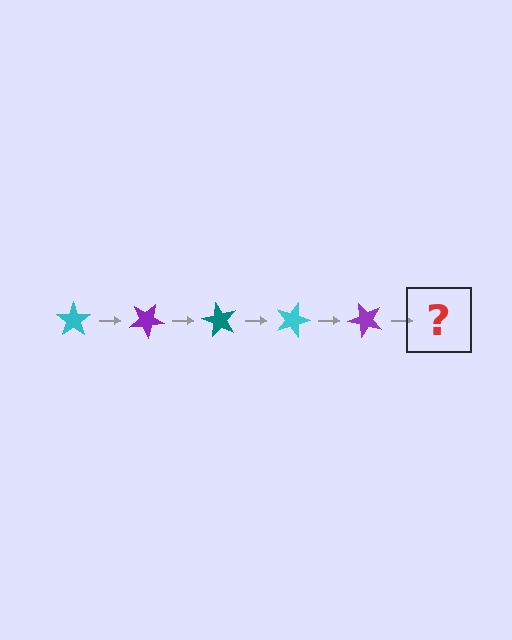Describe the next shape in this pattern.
It should be a teal star, rotated 150 degrees from the start.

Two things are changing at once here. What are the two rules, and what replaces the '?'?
The two rules are that it rotates 30 degrees each step and the color cycles through cyan, purple, and teal. The '?' should be a teal star, rotated 150 degrees from the start.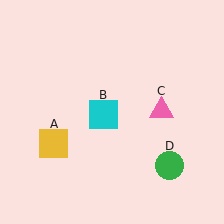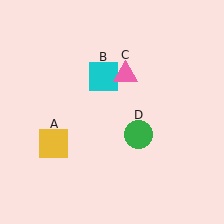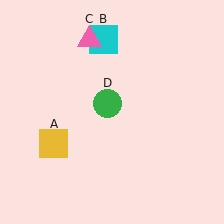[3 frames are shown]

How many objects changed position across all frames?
3 objects changed position: cyan square (object B), pink triangle (object C), green circle (object D).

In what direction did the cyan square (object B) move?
The cyan square (object B) moved up.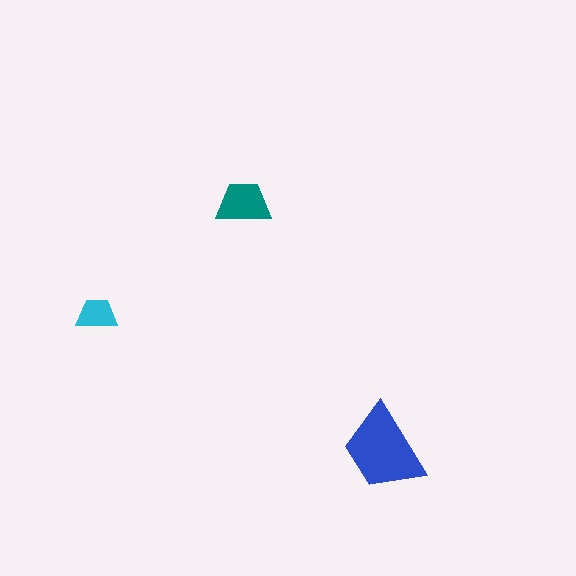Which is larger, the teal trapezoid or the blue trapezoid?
The blue one.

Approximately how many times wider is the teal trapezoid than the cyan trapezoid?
About 1.5 times wider.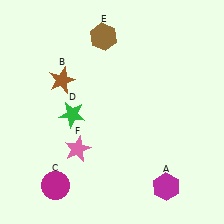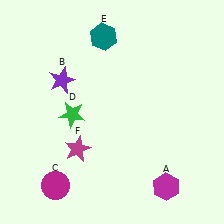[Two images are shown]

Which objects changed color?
B changed from brown to purple. E changed from brown to teal. F changed from pink to magenta.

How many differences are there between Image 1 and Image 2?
There are 3 differences between the two images.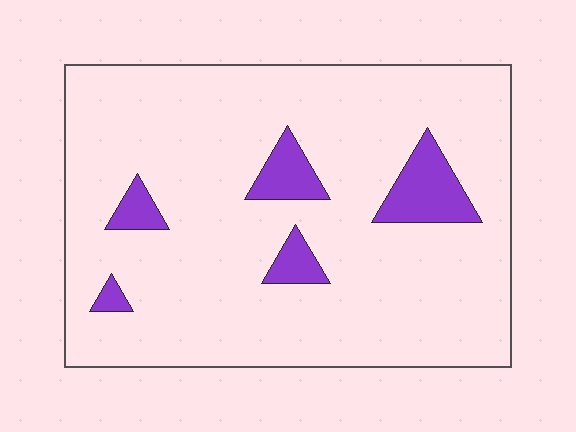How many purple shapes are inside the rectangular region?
5.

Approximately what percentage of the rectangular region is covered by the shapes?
Approximately 10%.